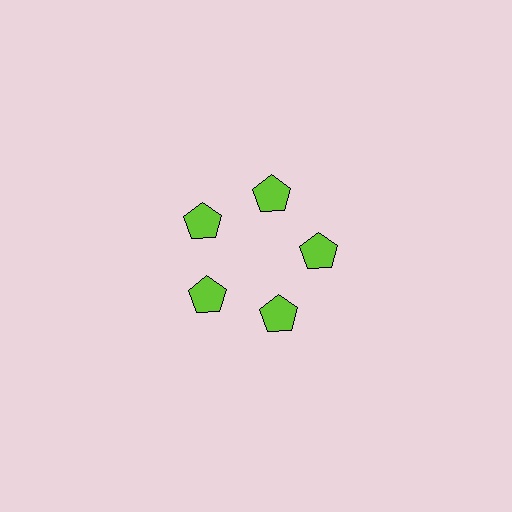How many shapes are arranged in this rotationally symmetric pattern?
There are 5 shapes, arranged in 5 groups of 1.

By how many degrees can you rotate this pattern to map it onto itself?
The pattern maps onto itself every 72 degrees of rotation.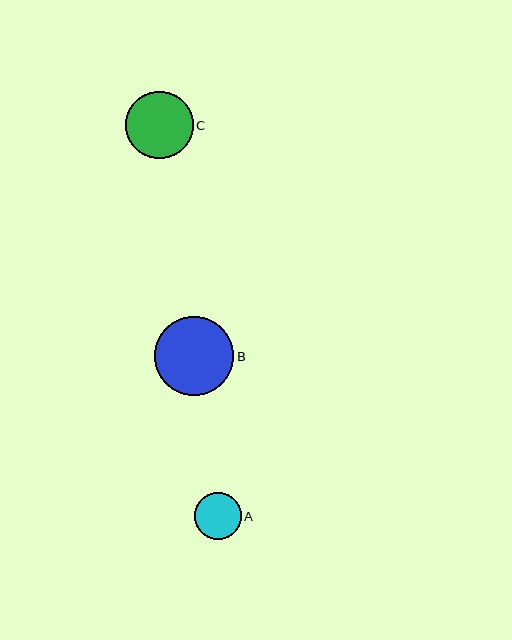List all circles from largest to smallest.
From largest to smallest: B, C, A.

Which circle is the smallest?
Circle A is the smallest with a size of approximately 47 pixels.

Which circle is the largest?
Circle B is the largest with a size of approximately 79 pixels.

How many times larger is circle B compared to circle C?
Circle B is approximately 1.2 times the size of circle C.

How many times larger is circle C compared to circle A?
Circle C is approximately 1.4 times the size of circle A.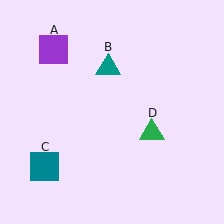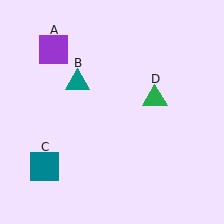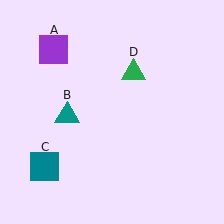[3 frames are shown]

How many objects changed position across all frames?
2 objects changed position: teal triangle (object B), green triangle (object D).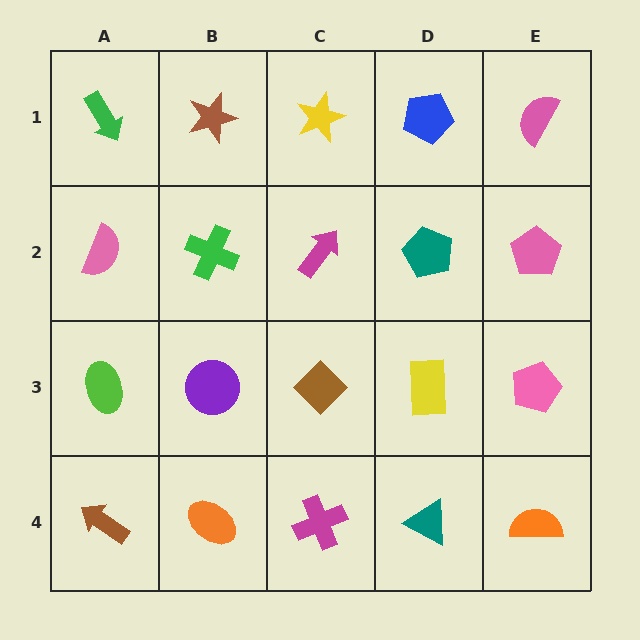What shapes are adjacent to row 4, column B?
A purple circle (row 3, column B), a brown arrow (row 4, column A), a magenta cross (row 4, column C).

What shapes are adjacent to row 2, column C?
A yellow star (row 1, column C), a brown diamond (row 3, column C), a green cross (row 2, column B), a teal pentagon (row 2, column D).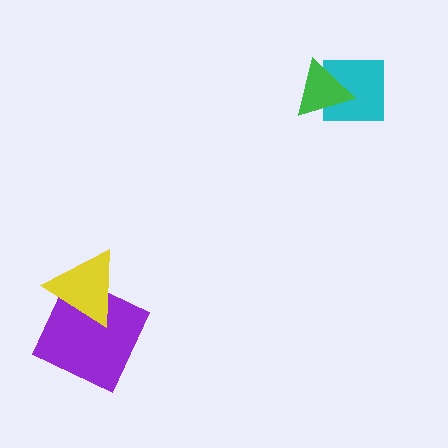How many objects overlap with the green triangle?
1 object overlaps with the green triangle.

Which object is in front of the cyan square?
The green triangle is in front of the cyan square.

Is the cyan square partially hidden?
Yes, it is partially covered by another shape.